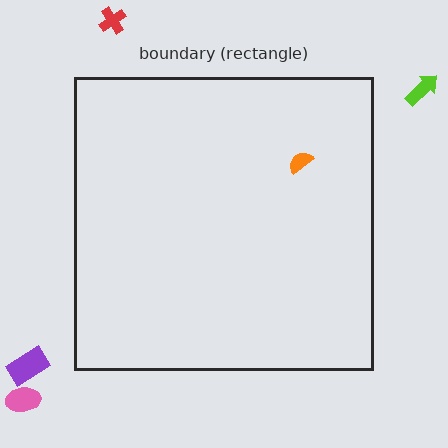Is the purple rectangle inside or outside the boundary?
Outside.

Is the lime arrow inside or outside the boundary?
Outside.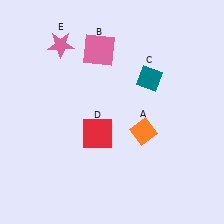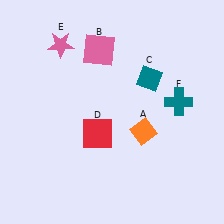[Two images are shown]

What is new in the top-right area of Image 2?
A teal cross (F) was added in the top-right area of Image 2.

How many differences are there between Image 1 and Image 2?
There is 1 difference between the two images.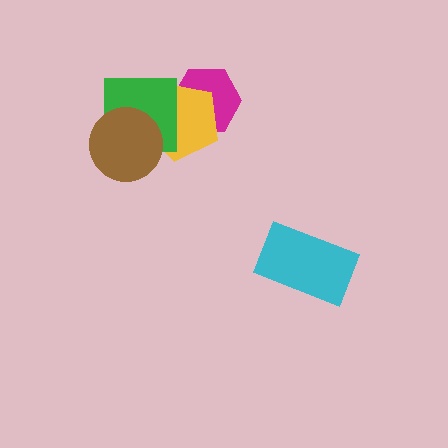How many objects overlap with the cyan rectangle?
0 objects overlap with the cyan rectangle.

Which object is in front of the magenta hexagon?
The yellow pentagon is in front of the magenta hexagon.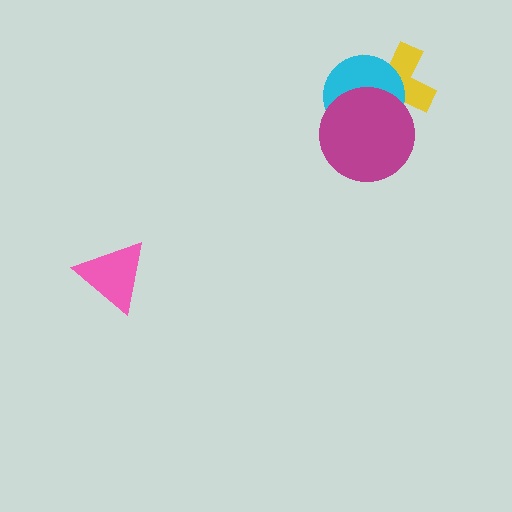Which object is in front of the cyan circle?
The magenta circle is in front of the cyan circle.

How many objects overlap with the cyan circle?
2 objects overlap with the cyan circle.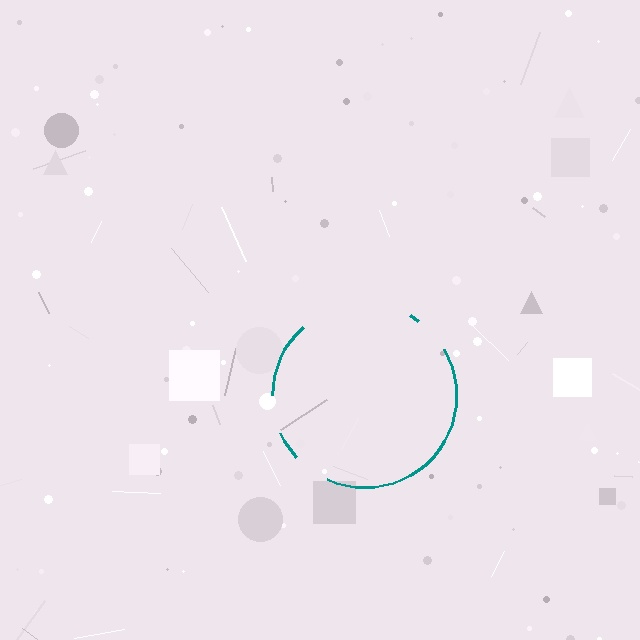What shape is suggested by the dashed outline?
The dashed outline suggests a circle.